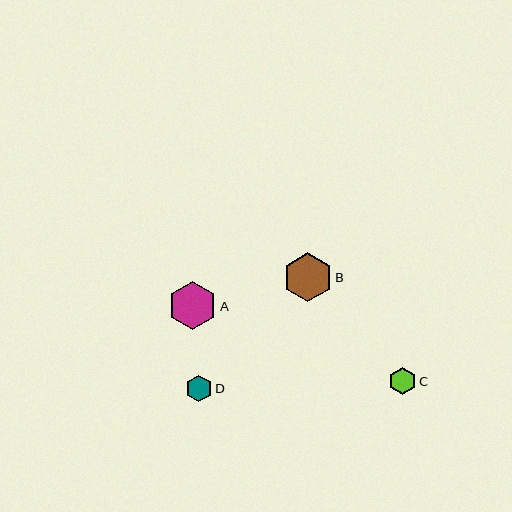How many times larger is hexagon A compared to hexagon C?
Hexagon A is approximately 1.8 times the size of hexagon C.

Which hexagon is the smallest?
Hexagon D is the smallest with a size of approximately 27 pixels.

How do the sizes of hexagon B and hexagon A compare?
Hexagon B and hexagon A are approximately the same size.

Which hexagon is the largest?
Hexagon B is the largest with a size of approximately 49 pixels.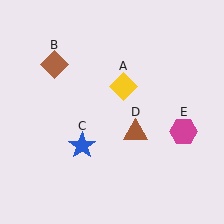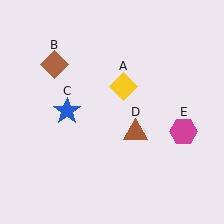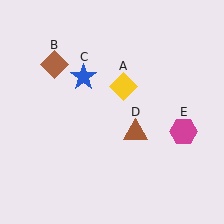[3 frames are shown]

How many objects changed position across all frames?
1 object changed position: blue star (object C).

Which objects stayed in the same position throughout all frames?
Yellow diamond (object A) and brown diamond (object B) and brown triangle (object D) and magenta hexagon (object E) remained stationary.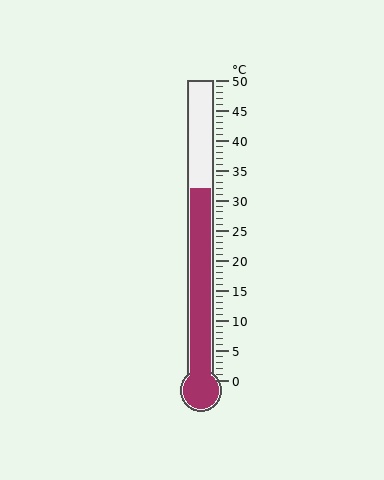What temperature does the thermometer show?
The thermometer shows approximately 32°C.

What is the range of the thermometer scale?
The thermometer scale ranges from 0°C to 50°C.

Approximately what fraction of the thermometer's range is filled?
The thermometer is filled to approximately 65% of its range.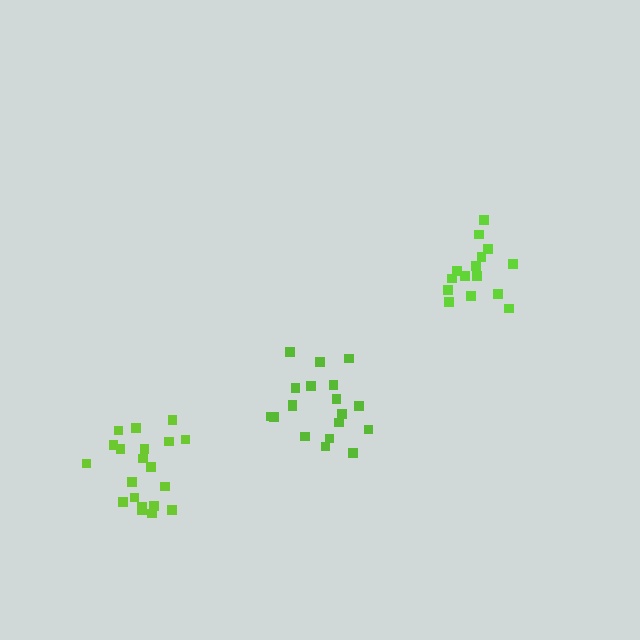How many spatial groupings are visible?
There are 3 spatial groupings.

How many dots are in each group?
Group 1: 15 dots, Group 2: 20 dots, Group 3: 19 dots (54 total).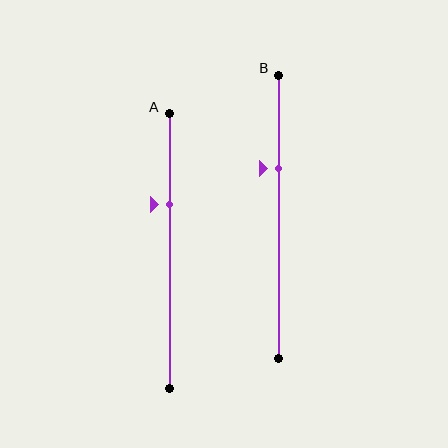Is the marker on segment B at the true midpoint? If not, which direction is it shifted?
No, the marker on segment B is shifted upward by about 17% of the segment length.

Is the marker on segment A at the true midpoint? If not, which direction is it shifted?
No, the marker on segment A is shifted upward by about 17% of the segment length.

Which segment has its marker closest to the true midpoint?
Segment A has its marker closest to the true midpoint.